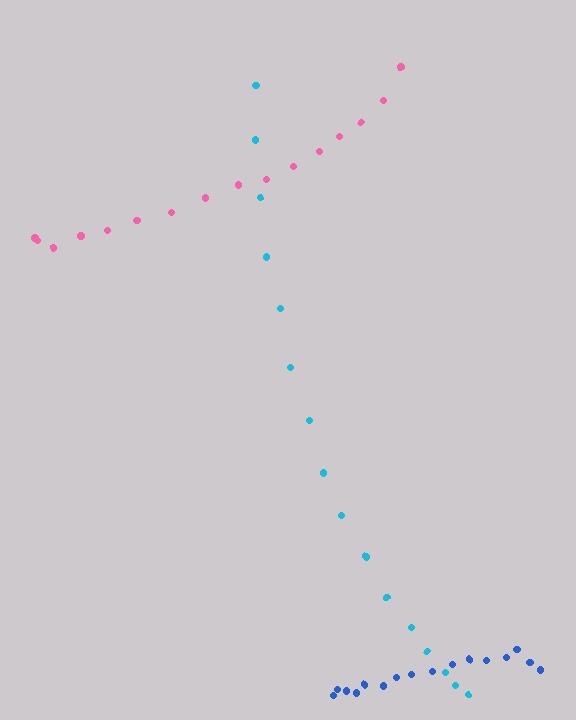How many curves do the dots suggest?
There are 3 distinct paths.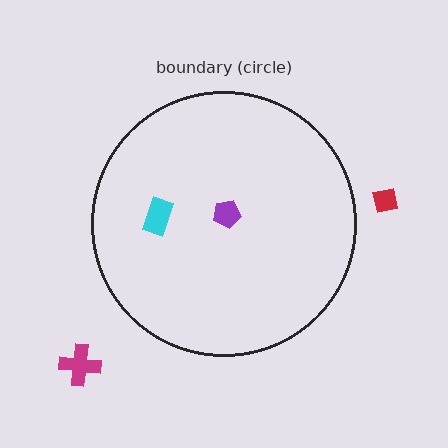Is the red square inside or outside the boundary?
Outside.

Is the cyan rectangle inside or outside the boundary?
Inside.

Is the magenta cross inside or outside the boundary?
Outside.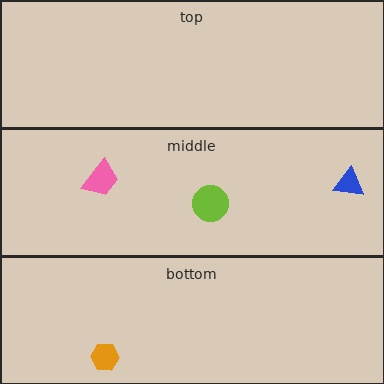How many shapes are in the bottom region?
1.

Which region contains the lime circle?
The middle region.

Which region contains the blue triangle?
The middle region.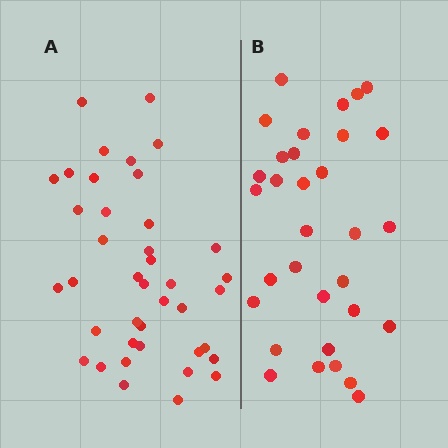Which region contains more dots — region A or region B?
Region A (the left region) has more dots.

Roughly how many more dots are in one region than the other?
Region A has roughly 8 or so more dots than region B.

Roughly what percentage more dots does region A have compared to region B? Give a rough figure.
About 25% more.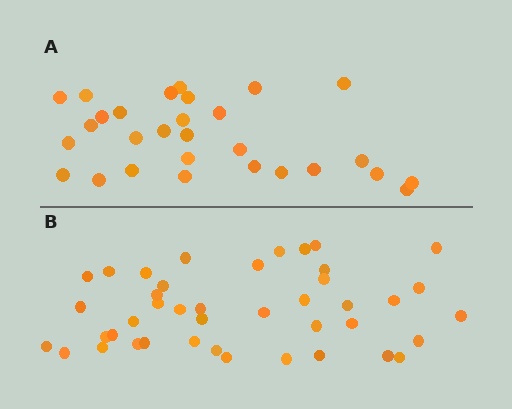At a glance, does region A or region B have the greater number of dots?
Region B (the bottom region) has more dots.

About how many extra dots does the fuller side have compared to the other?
Region B has approximately 15 more dots than region A.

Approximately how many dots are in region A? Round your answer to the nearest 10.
About 30 dots. (The exact count is 29, which rounds to 30.)